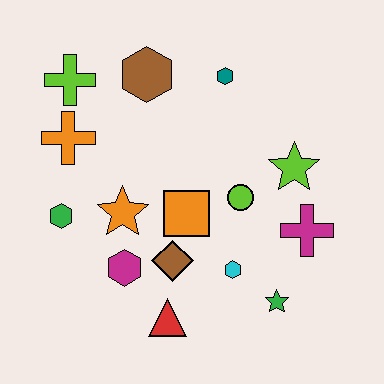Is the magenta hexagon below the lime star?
Yes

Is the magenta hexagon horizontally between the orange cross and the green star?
Yes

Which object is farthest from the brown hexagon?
The green star is farthest from the brown hexagon.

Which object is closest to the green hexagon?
The orange star is closest to the green hexagon.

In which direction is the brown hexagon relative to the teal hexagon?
The brown hexagon is to the left of the teal hexagon.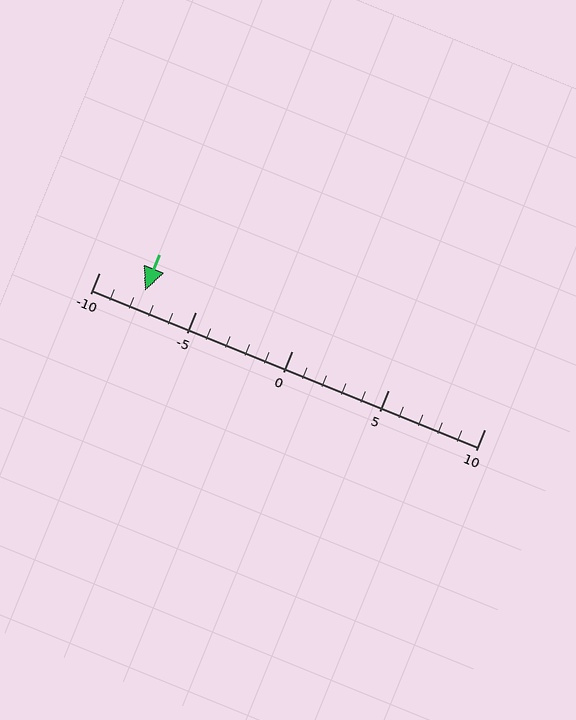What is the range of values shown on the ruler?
The ruler shows values from -10 to 10.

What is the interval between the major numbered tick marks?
The major tick marks are spaced 5 units apart.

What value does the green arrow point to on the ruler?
The green arrow points to approximately -8.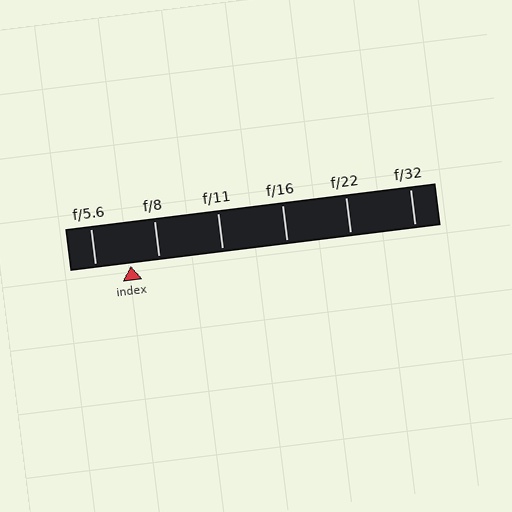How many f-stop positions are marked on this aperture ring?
There are 6 f-stop positions marked.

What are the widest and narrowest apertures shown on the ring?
The widest aperture shown is f/5.6 and the narrowest is f/32.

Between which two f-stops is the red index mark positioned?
The index mark is between f/5.6 and f/8.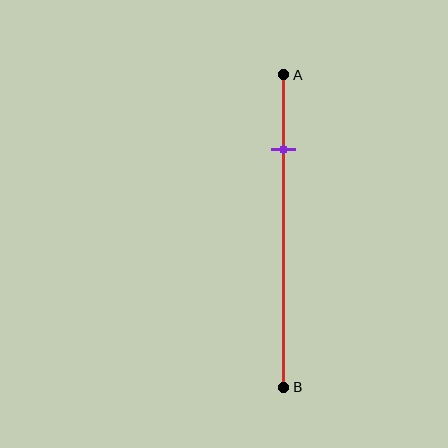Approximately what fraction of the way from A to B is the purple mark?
The purple mark is approximately 25% of the way from A to B.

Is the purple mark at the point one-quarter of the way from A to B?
Yes, the mark is approximately at the one-quarter point.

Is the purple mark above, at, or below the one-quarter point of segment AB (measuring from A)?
The purple mark is approximately at the one-quarter point of segment AB.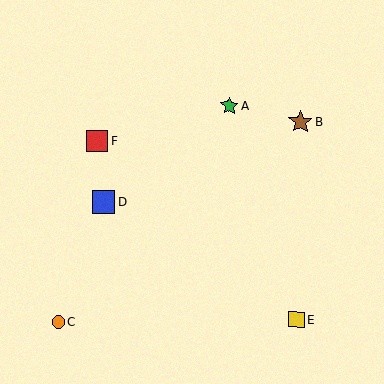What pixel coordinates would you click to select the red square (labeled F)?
Click at (97, 141) to select the red square F.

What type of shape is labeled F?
Shape F is a red square.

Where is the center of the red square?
The center of the red square is at (97, 141).